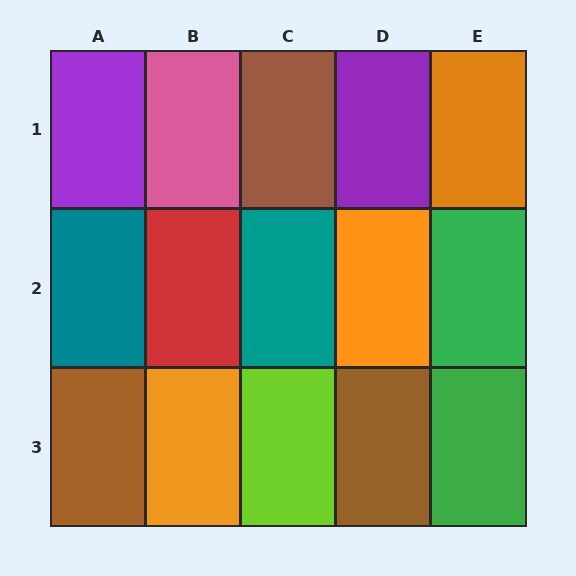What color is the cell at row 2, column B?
Red.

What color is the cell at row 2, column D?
Orange.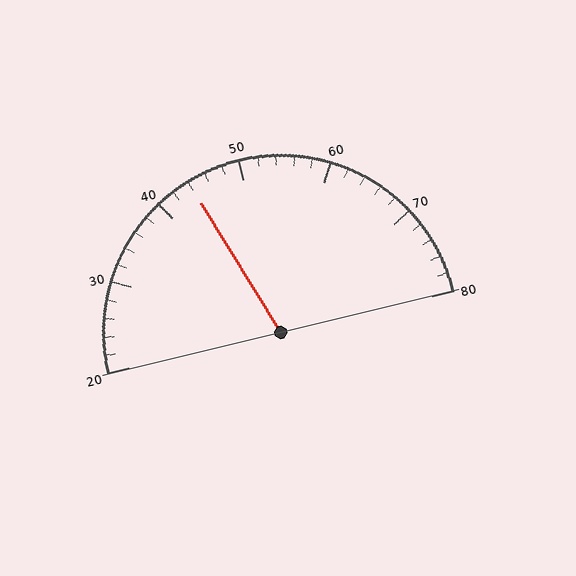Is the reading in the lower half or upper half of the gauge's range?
The reading is in the lower half of the range (20 to 80).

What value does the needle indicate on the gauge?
The needle indicates approximately 44.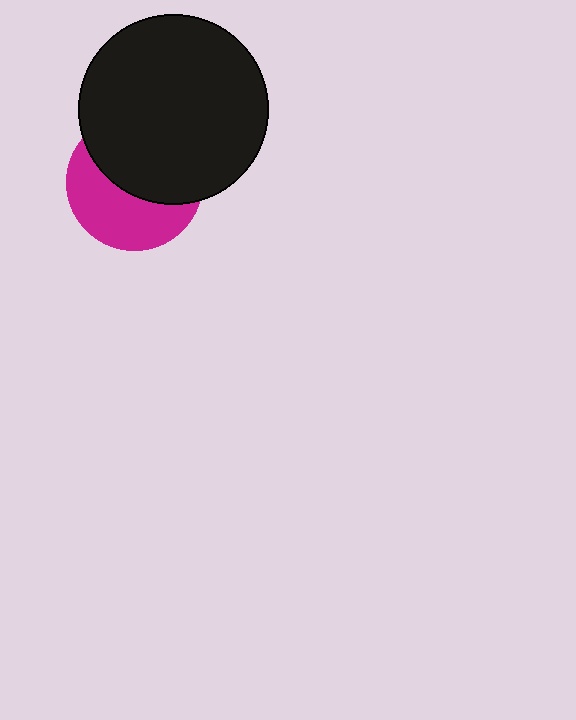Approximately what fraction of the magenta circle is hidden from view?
Roughly 54% of the magenta circle is hidden behind the black circle.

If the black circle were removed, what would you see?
You would see the complete magenta circle.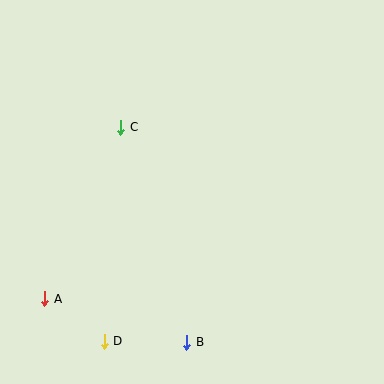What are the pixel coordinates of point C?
Point C is at (121, 127).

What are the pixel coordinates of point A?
Point A is at (45, 299).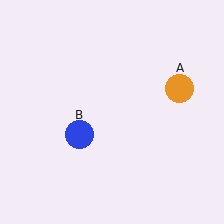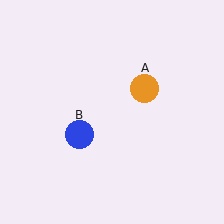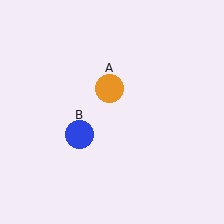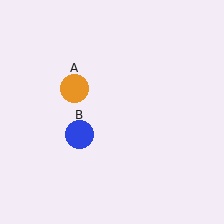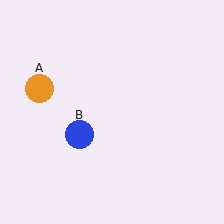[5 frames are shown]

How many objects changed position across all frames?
1 object changed position: orange circle (object A).